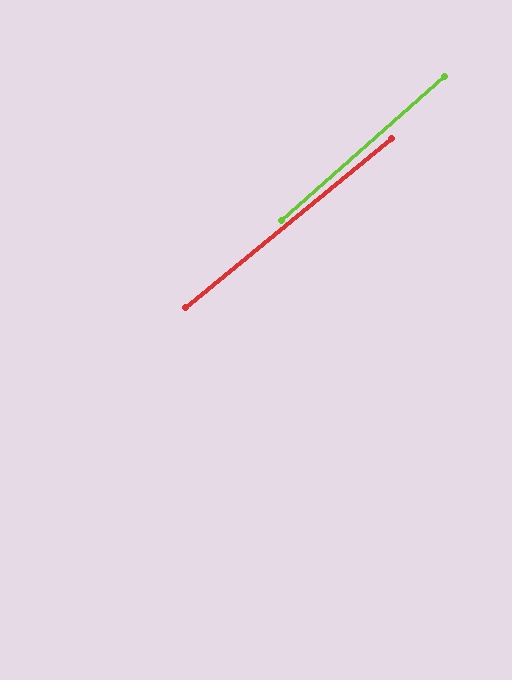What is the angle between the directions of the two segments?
Approximately 2 degrees.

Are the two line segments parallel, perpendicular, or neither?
Parallel — their directions differ by only 1.9°.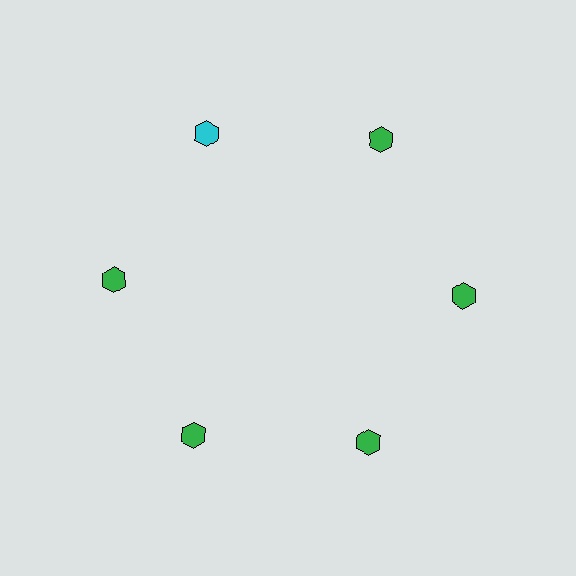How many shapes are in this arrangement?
There are 6 shapes arranged in a ring pattern.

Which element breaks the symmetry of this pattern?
The cyan hexagon at roughly the 11 o'clock position breaks the symmetry. All other shapes are green hexagons.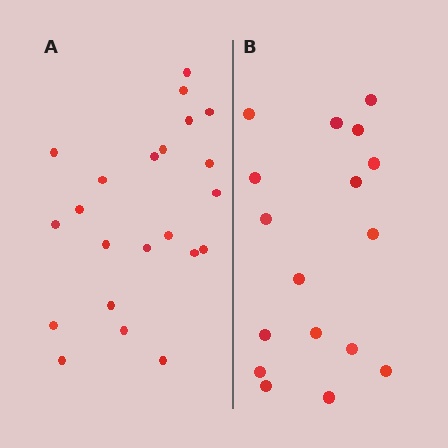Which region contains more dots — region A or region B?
Region A (the left region) has more dots.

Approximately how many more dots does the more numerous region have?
Region A has about 5 more dots than region B.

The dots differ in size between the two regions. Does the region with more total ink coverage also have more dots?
No. Region B has more total ink coverage because its dots are larger, but region A actually contains more individual dots. Total area can be misleading — the number of items is what matters here.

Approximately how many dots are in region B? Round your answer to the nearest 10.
About 20 dots. (The exact count is 17, which rounds to 20.)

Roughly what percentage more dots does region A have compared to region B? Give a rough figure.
About 30% more.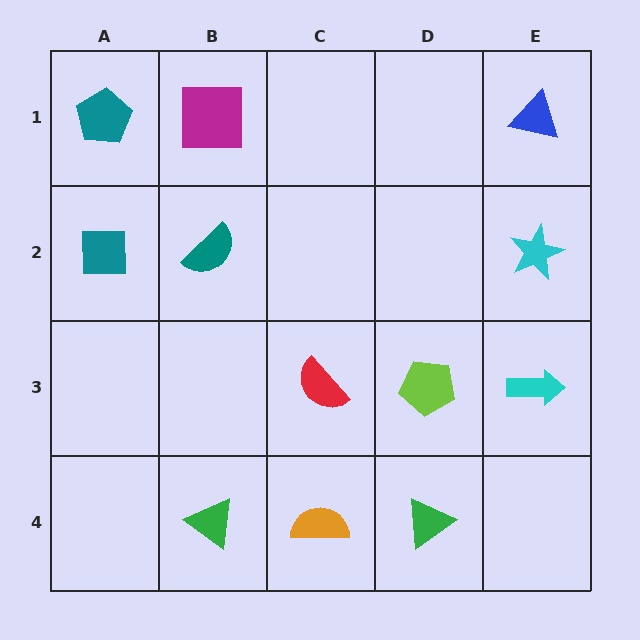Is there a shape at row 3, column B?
No, that cell is empty.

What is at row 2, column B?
A teal semicircle.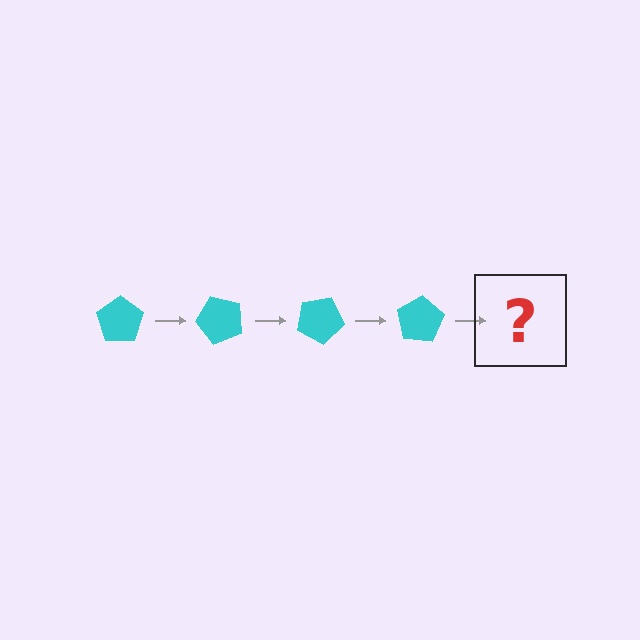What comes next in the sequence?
The next element should be a cyan pentagon rotated 200 degrees.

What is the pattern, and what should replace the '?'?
The pattern is that the pentagon rotates 50 degrees each step. The '?' should be a cyan pentagon rotated 200 degrees.